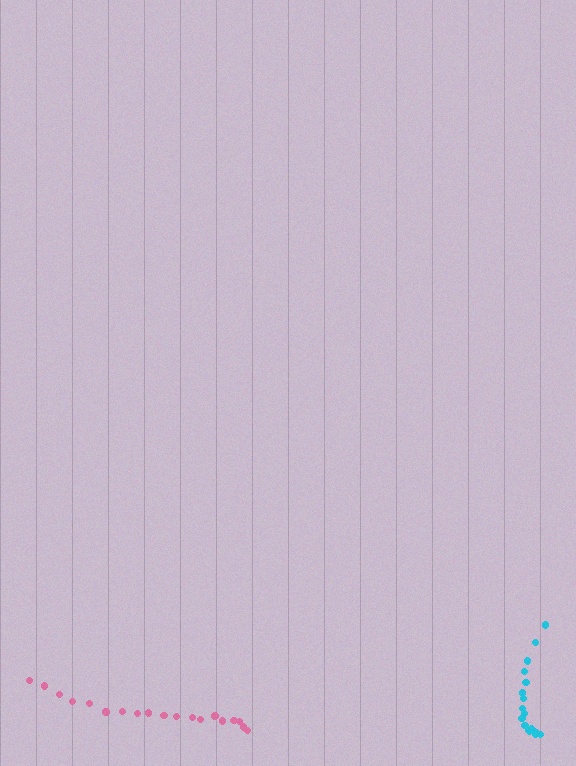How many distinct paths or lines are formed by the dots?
There are 2 distinct paths.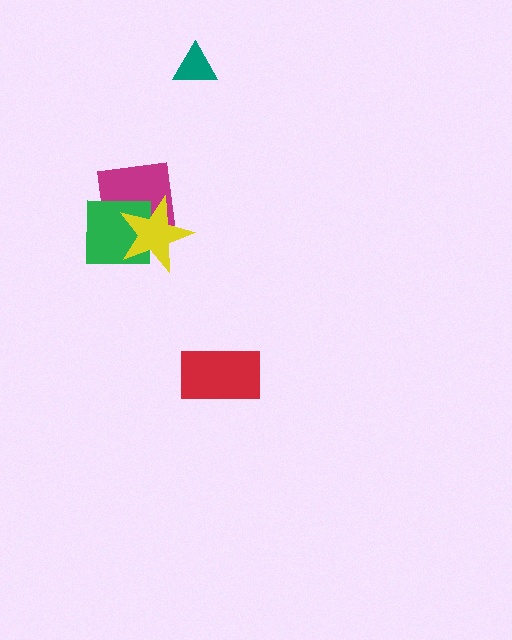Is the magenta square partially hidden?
Yes, it is partially covered by another shape.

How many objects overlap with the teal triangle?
0 objects overlap with the teal triangle.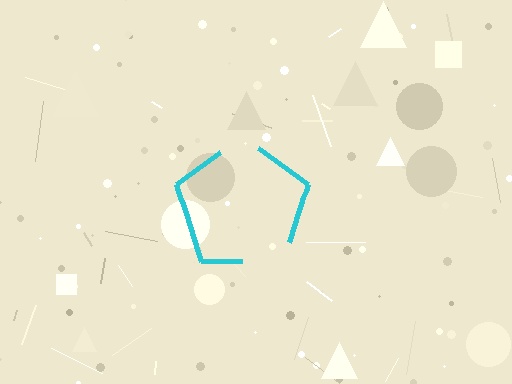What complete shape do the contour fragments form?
The contour fragments form a pentagon.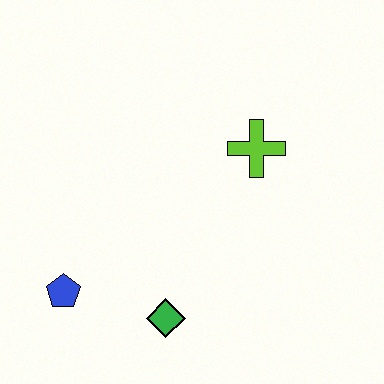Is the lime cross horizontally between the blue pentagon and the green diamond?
No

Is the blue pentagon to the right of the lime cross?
No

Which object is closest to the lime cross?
The green diamond is closest to the lime cross.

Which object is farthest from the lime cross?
The blue pentagon is farthest from the lime cross.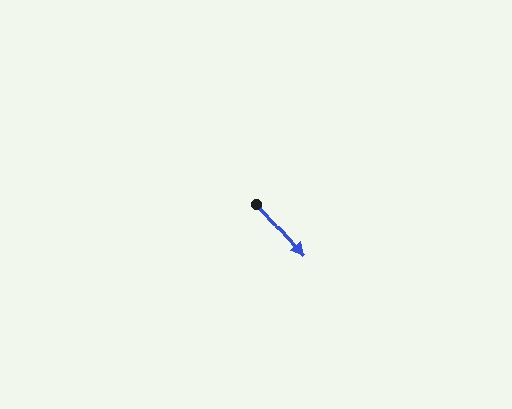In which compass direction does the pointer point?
Southeast.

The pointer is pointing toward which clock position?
Roughly 5 o'clock.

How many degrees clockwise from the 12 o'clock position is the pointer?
Approximately 138 degrees.